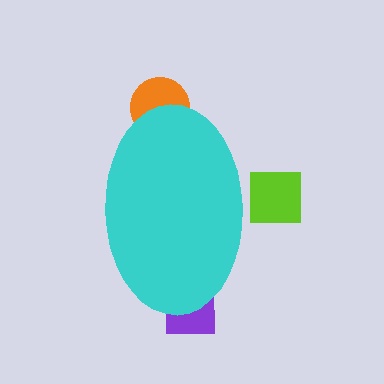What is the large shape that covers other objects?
A cyan ellipse.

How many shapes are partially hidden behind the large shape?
3 shapes are partially hidden.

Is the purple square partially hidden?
Yes, the purple square is partially hidden behind the cyan ellipse.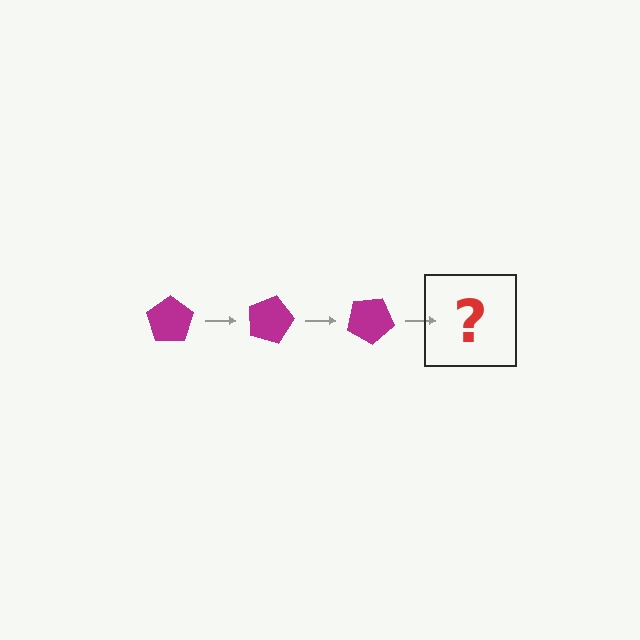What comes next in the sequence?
The next element should be a magenta pentagon rotated 45 degrees.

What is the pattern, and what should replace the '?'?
The pattern is that the pentagon rotates 15 degrees each step. The '?' should be a magenta pentagon rotated 45 degrees.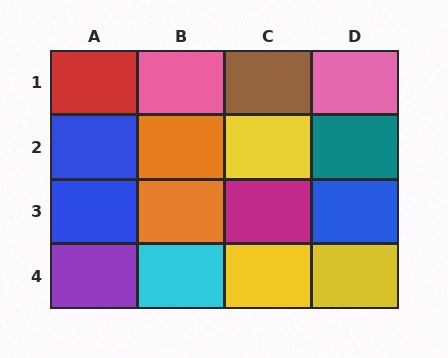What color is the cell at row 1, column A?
Red.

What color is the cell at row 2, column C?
Yellow.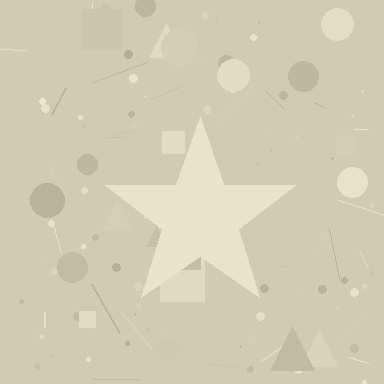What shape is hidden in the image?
A star is hidden in the image.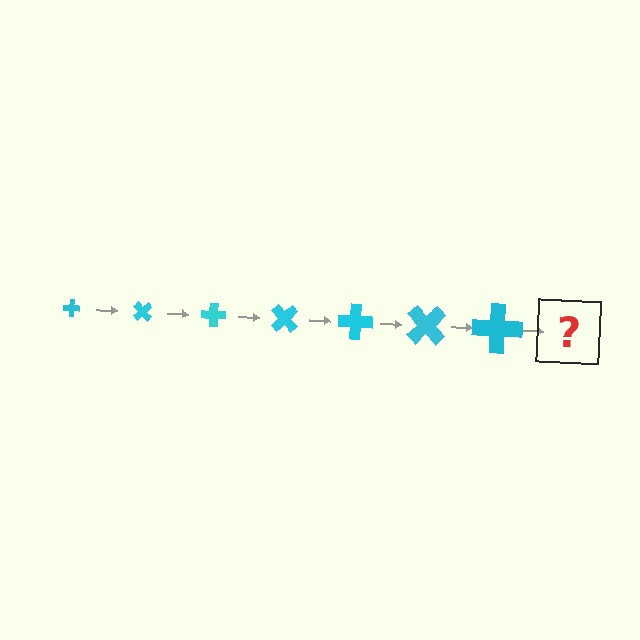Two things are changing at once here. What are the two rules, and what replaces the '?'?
The two rules are that the cross grows larger each step and it rotates 45 degrees each step. The '?' should be a cross, larger than the previous one and rotated 315 degrees from the start.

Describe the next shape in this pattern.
It should be a cross, larger than the previous one and rotated 315 degrees from the start.